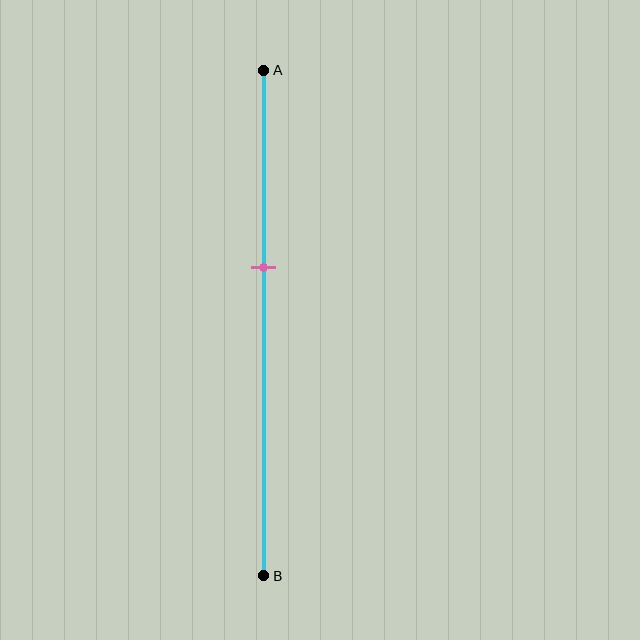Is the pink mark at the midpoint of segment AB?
No, the mark is at about 40% from A, not at the 50% midpoint.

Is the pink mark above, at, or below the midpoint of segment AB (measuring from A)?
The pink mark is above the midpoint of segment AB.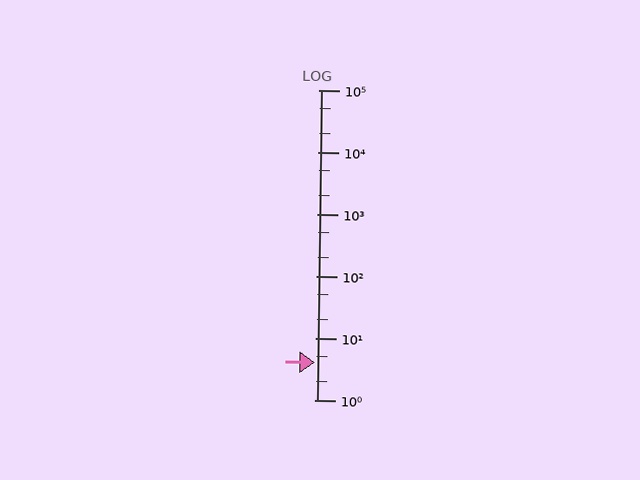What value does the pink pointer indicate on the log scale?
The pointer indicates approximately 4.1.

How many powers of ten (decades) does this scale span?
The scale spans 5 decades, from 1 to 100000.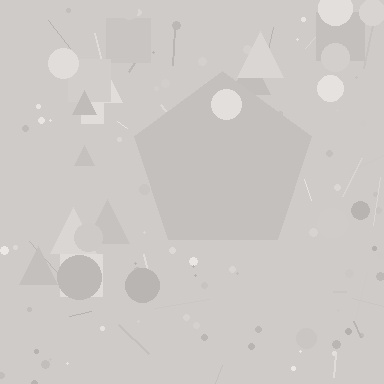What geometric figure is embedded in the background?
A pentagon is embedded in the background.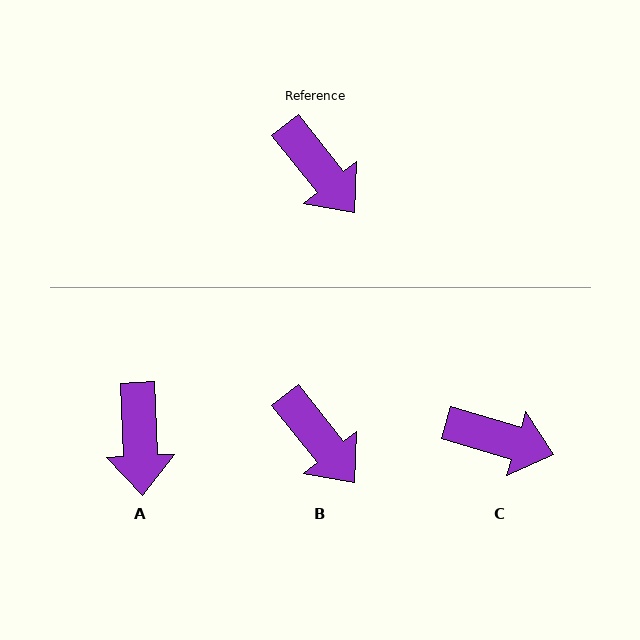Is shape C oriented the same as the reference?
No, it is off by about 35 degrees.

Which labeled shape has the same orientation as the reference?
B.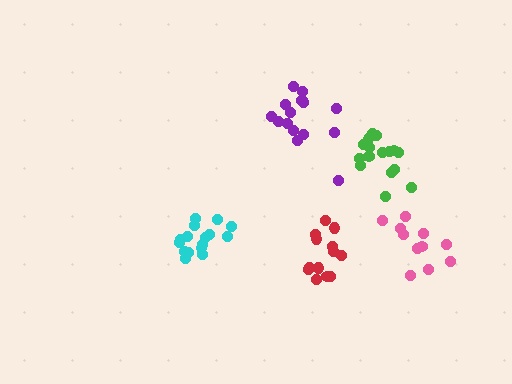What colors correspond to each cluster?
The clusters are colored: pink, cyan, green, purple, red.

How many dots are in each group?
Group 1: 11 dots, Group 2: 16 dots, Group 3: 16 dots, Group 4: 15 dots, Group 5: 13 dots (71 total).